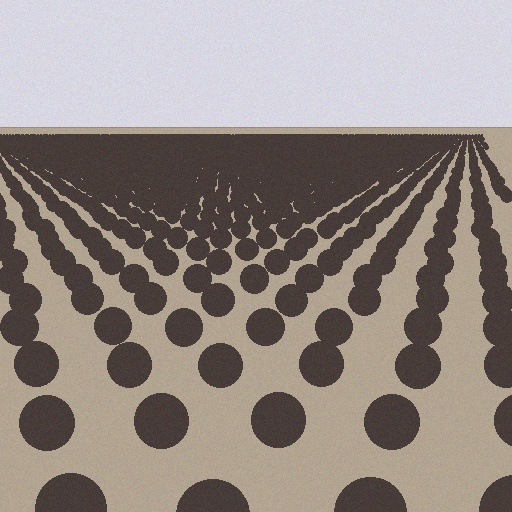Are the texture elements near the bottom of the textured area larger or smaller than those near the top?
Larger. Near the bottom, elements are closer to the viewer and appear at a bigger on-screen size.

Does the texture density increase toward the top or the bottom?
Density increases toward the top.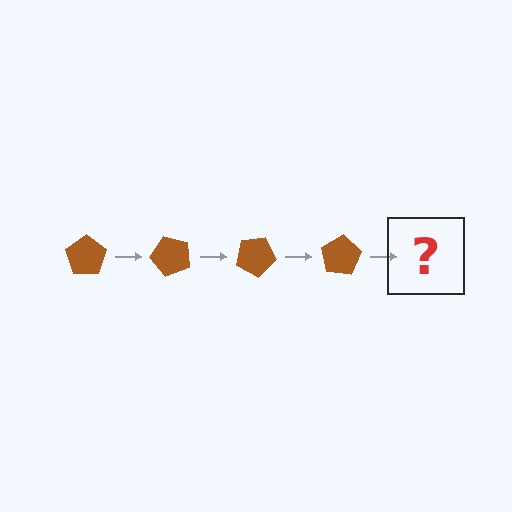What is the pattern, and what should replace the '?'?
The pattern is that the pentagon rotates 50 degrees each step. The '?' should be a brown pentagon rotated 200 degrees.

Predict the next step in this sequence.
The next step is a brown pentagon rotated 200 degrees.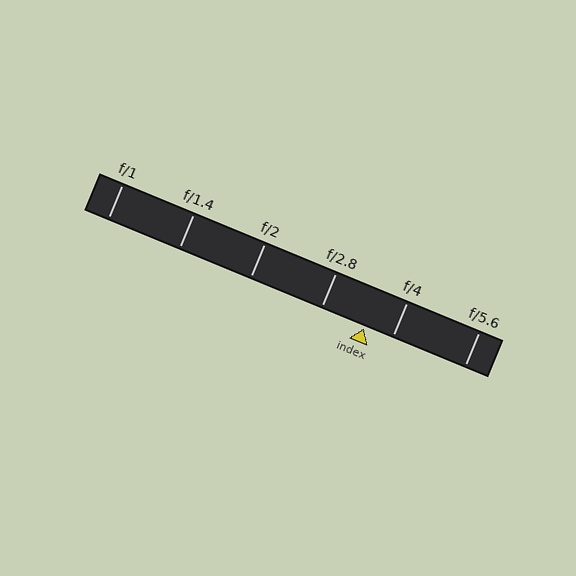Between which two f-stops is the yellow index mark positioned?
The index mark is between f/2.8 and f/4.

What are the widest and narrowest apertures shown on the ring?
The widest aperture shown is f/1 and the narrowest is f/5.6.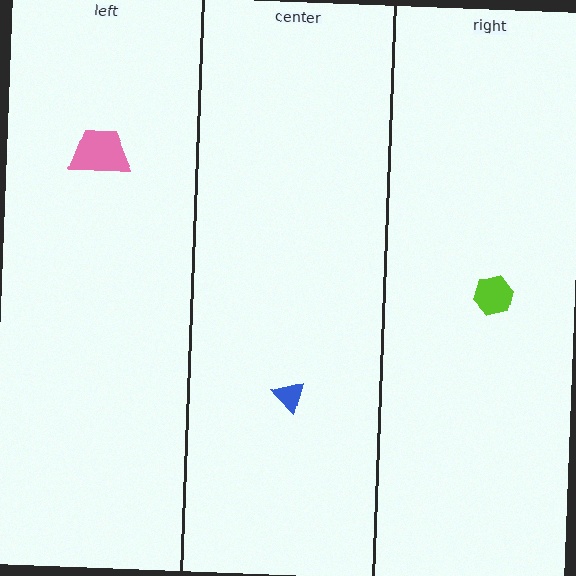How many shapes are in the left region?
1.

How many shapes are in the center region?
1.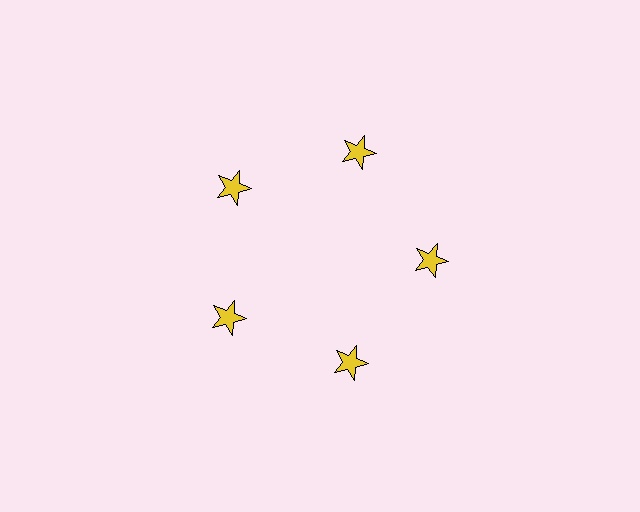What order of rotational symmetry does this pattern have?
This pattern has 5-fold rotational symmetry.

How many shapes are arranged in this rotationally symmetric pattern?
There are 5 shapes, arranged in 5 groups of 1.